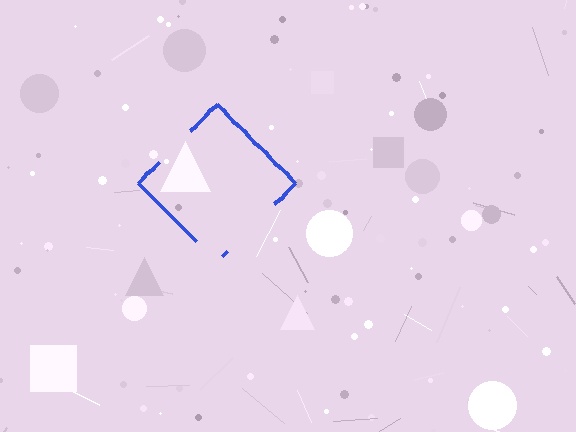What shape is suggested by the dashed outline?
The dashed outline suggests a diamond.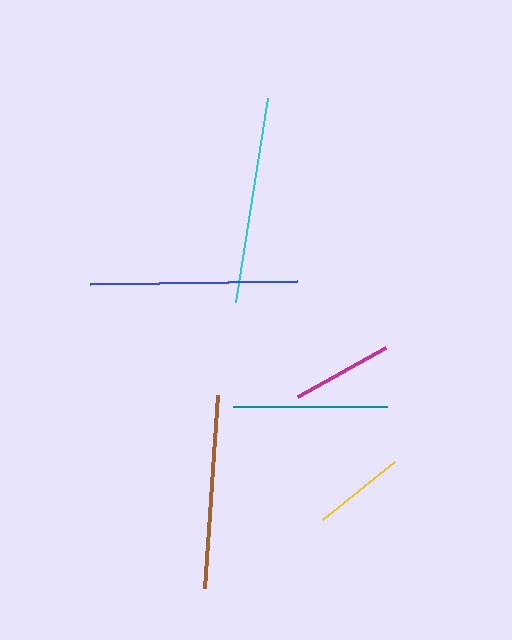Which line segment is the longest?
The blue line is the longest at approximately 207 pixels.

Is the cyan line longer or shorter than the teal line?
The cyan line is longer than the teal line.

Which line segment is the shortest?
The yellow line is the shortest at approximately 93 pixels.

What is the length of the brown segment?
The brown segment is approximately 193 pixels long.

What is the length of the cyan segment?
The cyan segment is approximately 206 pixels long.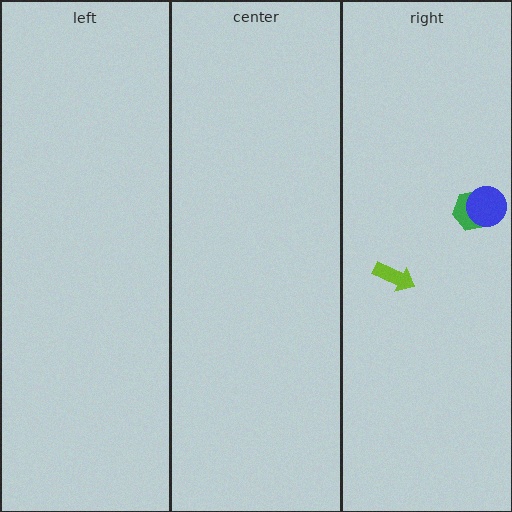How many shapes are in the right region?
3.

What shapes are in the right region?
The lime arrow, the green hexagon, the blue circle.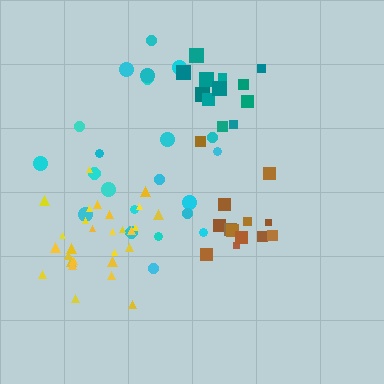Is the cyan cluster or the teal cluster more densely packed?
Teal.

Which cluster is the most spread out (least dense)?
Cyan.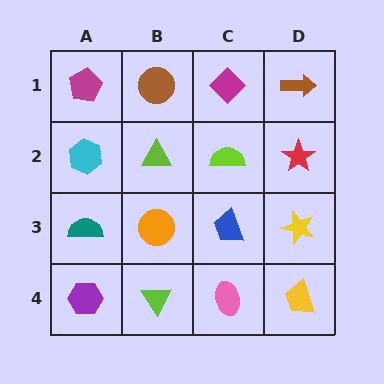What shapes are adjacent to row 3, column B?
A lime triangle (row 2, column B), a lime triangle (row 4, column B), a teal semicircle (row 3, column A), a blue trapezoid (row 3, column C).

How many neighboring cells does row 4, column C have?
3.